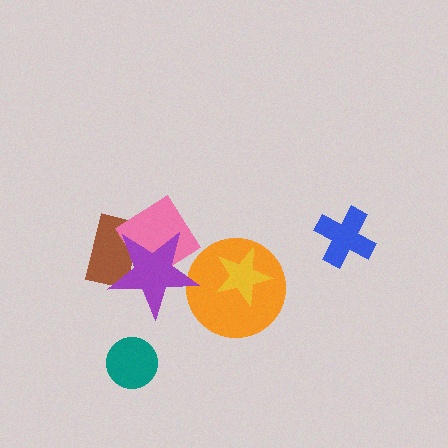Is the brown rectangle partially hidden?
Yes, it is partially covered by another shape.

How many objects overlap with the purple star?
3 objects overlap with the purple star.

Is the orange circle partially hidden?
Yes, it is partially covered by another shape.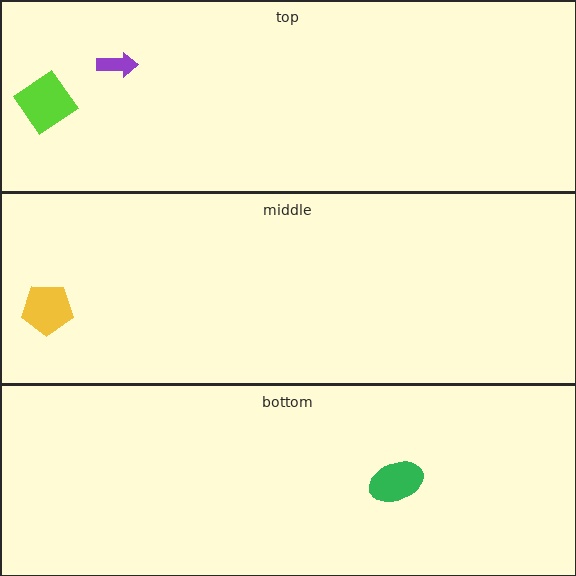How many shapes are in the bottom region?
1.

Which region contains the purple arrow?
The top region.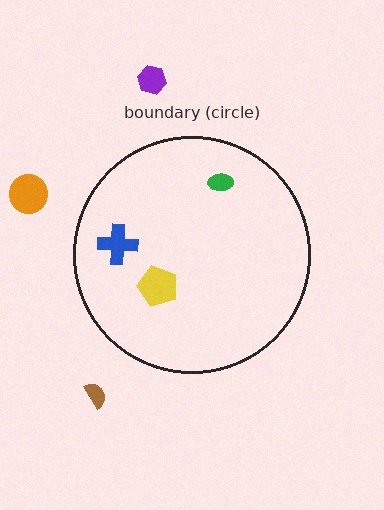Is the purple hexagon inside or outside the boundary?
Outside.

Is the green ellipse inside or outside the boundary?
Inside.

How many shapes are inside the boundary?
3 inside, 3 outside.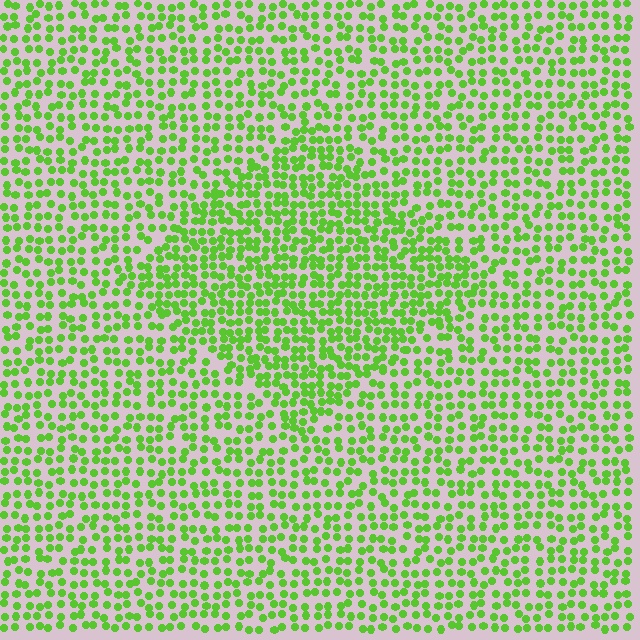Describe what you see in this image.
The image contains small lime elements arranged at two different densities. A diamond-shaped region is visible where the elements are more densely packed than the surrounding area.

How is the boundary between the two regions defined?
The boundary is defined by a change in element density (approximately 1.5x ratio). All elements are the same color, size, and shape.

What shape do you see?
I see a diamond.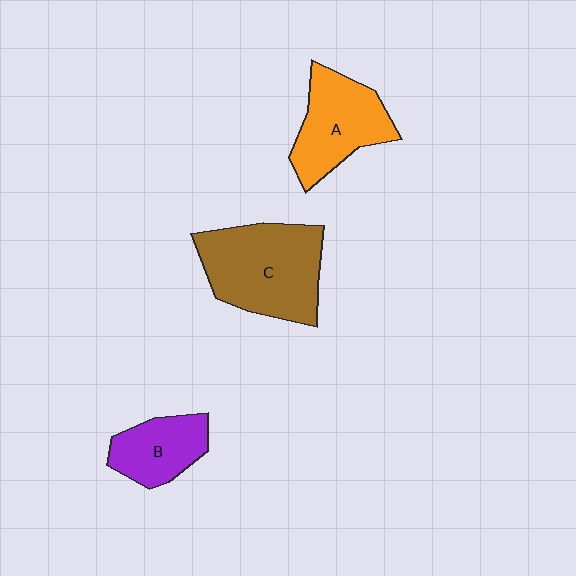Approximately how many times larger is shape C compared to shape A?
Approximately 1.4 times.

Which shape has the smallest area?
Shape B (purple).